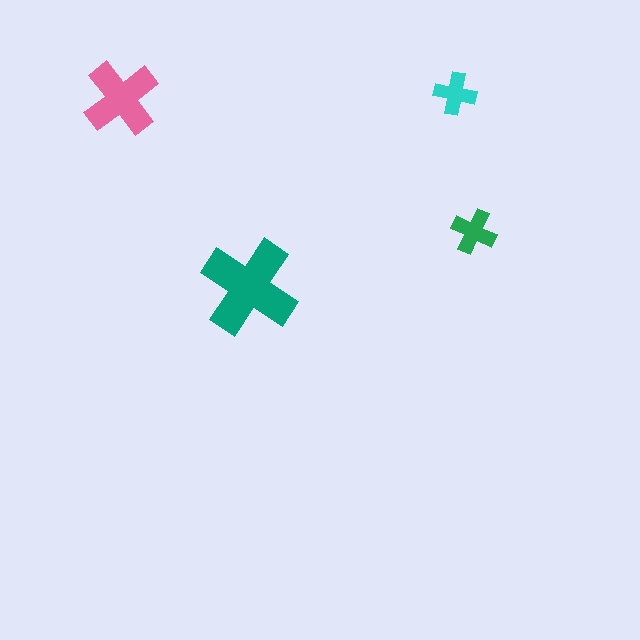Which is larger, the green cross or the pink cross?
The pink one.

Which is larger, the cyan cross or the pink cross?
The pink one.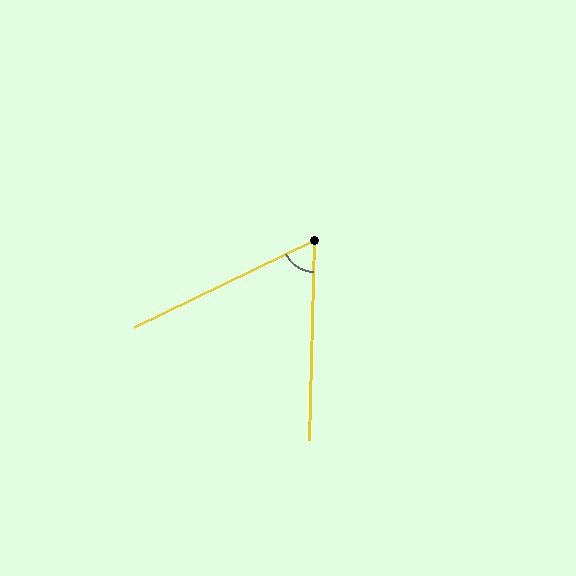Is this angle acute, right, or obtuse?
It is acute.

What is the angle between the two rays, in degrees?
Approximately 63 degrees.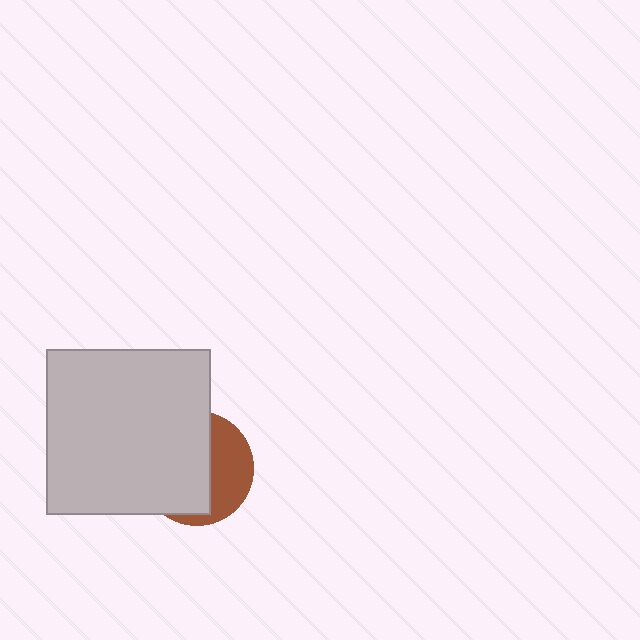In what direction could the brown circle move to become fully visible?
The brown circle could move right. That would shift it out from behind the light gray square entirely.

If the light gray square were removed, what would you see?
You would see the complete brown circle.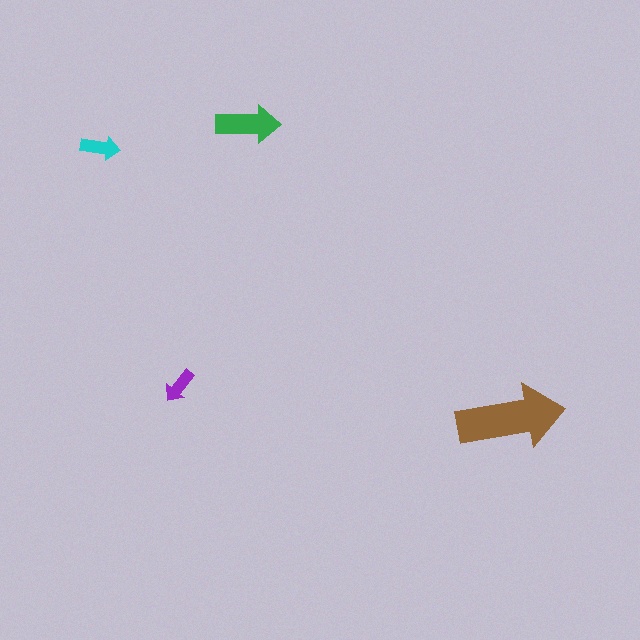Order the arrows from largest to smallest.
the brown one, the green one, the cyan one, the purple one.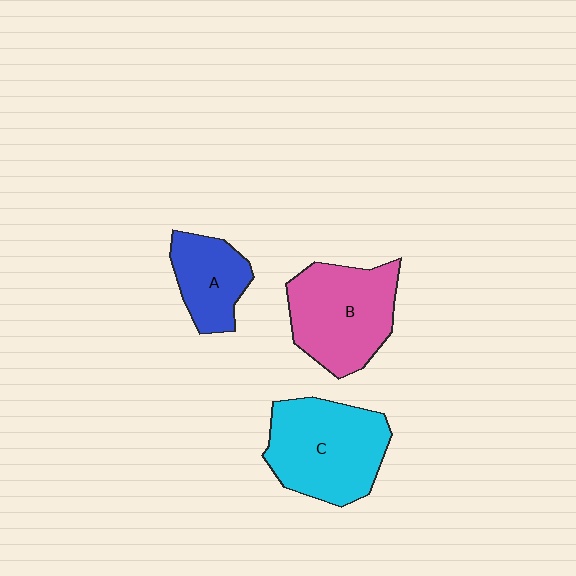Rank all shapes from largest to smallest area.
From largest to smallest: C (cyan), B (pink), A (blue).